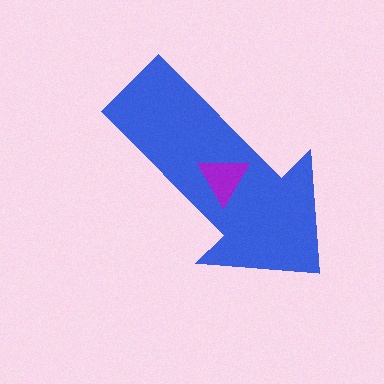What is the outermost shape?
The blue arrow.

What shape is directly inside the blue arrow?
The purple triangle.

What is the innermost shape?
The purple triangle.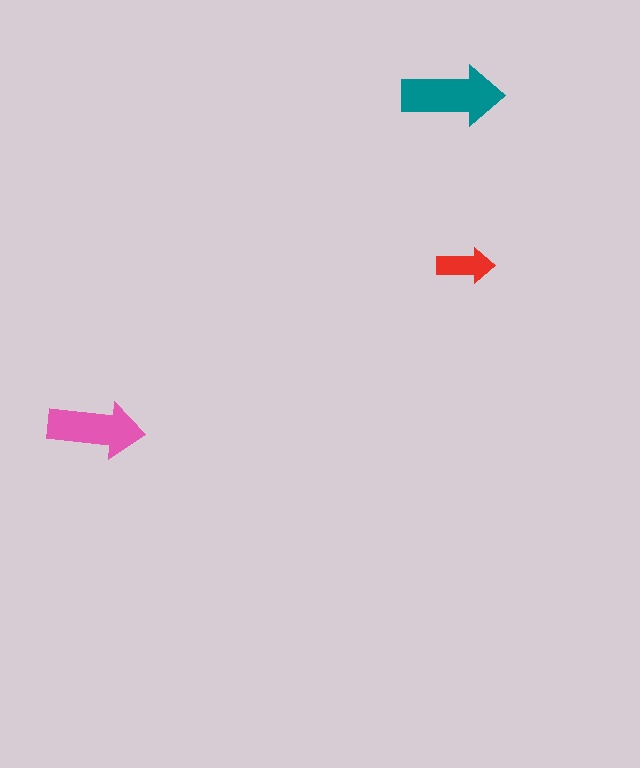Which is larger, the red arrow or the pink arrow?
The pink one.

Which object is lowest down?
The pink arrow is bottommost.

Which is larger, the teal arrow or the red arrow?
The teal one.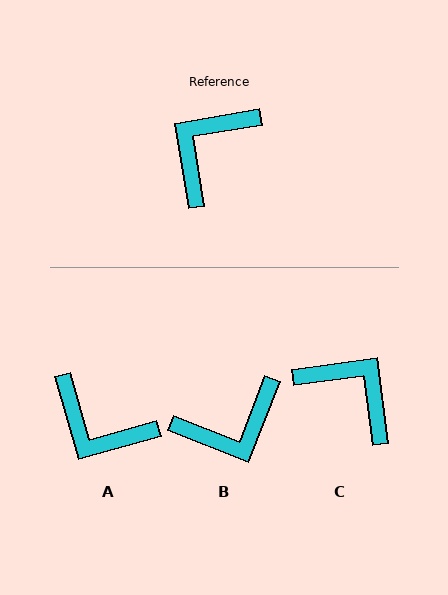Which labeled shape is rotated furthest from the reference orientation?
B, about 149 degrees away.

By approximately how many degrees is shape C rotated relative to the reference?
Approximately 92 degrees clockwise.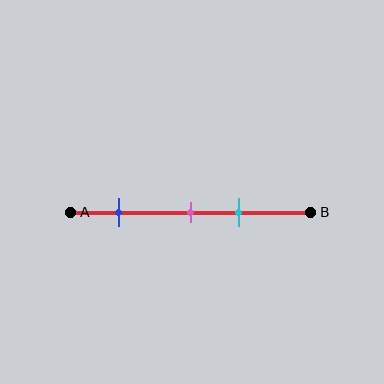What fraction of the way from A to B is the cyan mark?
The cyan mark is approximately 70% (0.7) of the way from A to B.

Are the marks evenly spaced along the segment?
No, the marks are not evenly spaced.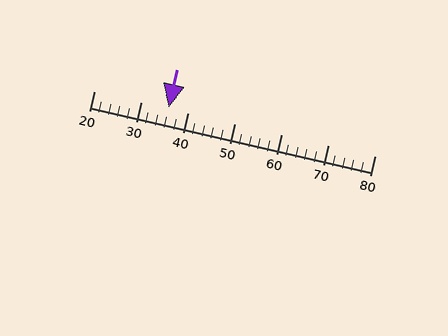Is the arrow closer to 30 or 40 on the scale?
The arrow is closer to 40.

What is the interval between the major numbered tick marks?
The major tick marks are spaced 10 units apart.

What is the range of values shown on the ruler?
The ruler shows values from 20 to 80.